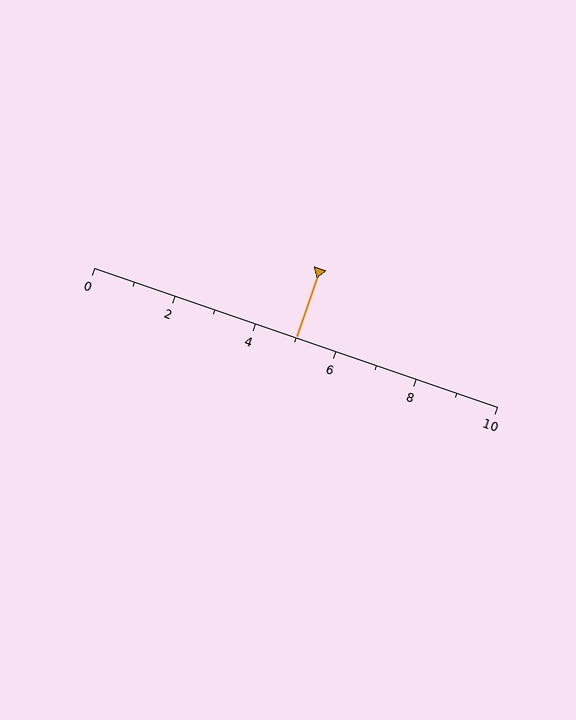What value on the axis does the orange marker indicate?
The marker indicates approximately 5.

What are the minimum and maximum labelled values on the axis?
The axis runs from 0 to 10.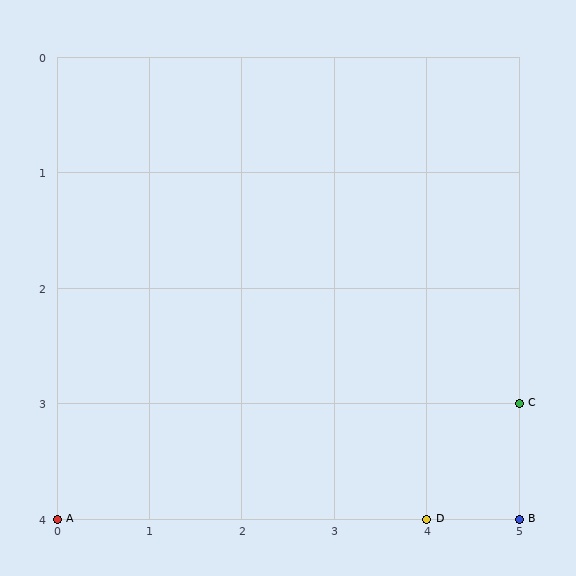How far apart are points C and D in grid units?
Points C and D are 1 column and 1 row apart (about 1.4 grid units diagonally).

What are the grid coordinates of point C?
Point C is at grid coordinates (5, 3).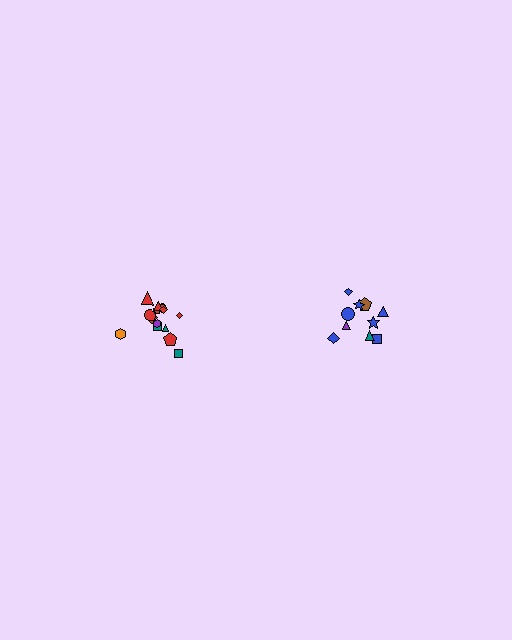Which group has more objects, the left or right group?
The left group.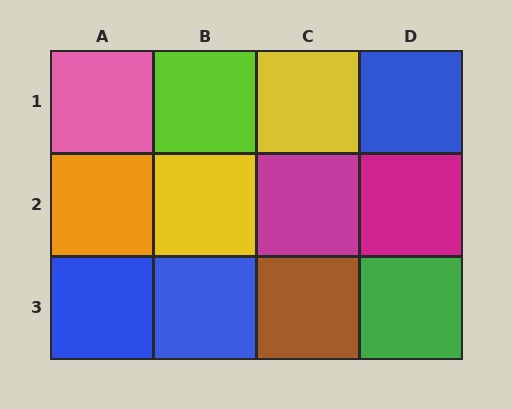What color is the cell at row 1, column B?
Lime.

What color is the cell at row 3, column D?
Green.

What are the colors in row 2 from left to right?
Orange, yellow, magenta, magenta.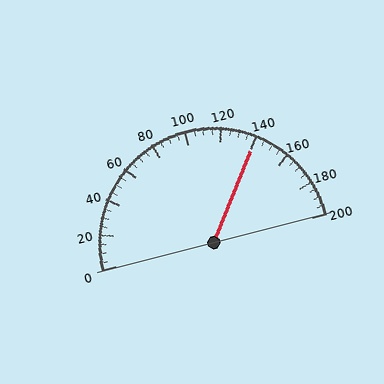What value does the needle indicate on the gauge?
The needle indicates approximately 140.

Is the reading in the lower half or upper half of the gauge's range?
The reading is in the upper half of the range (0 to 200).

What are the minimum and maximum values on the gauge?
The gauge ranges from 0 to 200.